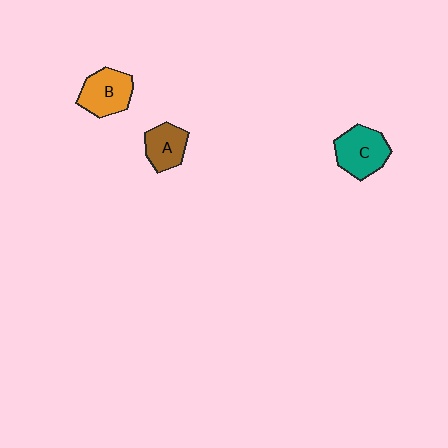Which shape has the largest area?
Shape C (teal).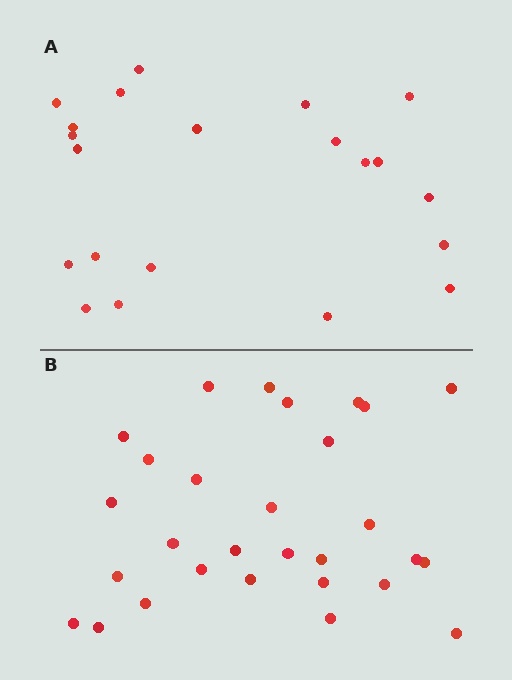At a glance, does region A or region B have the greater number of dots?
Region B (the bottom region) has more dots.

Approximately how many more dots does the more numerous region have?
Region B has roughly 8 or so more dots than region A.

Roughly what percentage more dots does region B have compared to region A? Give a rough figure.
About 40% more.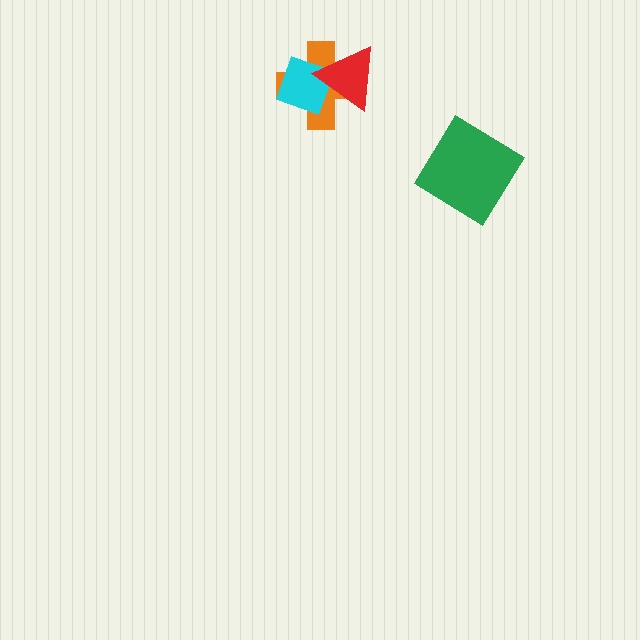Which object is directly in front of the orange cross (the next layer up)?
The cyan diamond is directly in front of the orange cross.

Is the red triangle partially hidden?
No, no other shape covers it.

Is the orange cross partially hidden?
Yes, it is partially covered by another shape.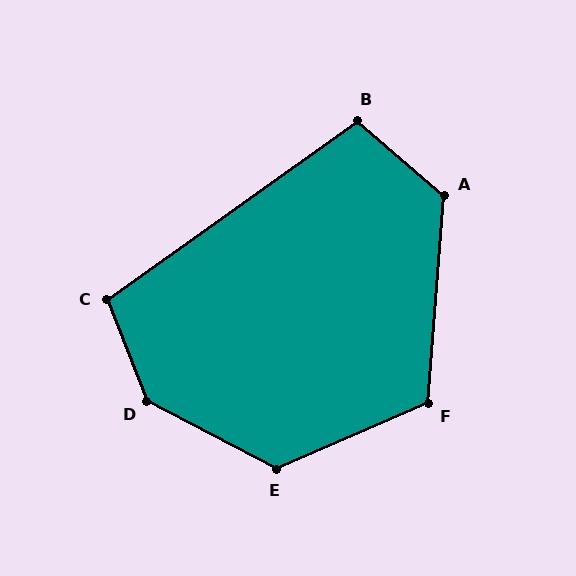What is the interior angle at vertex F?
Approximately 118 degrees (obtuse).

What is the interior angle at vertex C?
Approximately 104 degrees (obtuse).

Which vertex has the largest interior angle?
D, at approximately 139 degrees.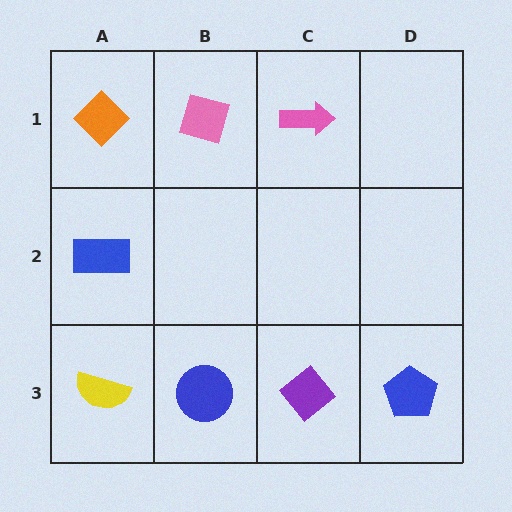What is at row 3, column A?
A yellow semicircle.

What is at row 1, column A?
An orange diamond.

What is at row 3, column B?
A blue circle.